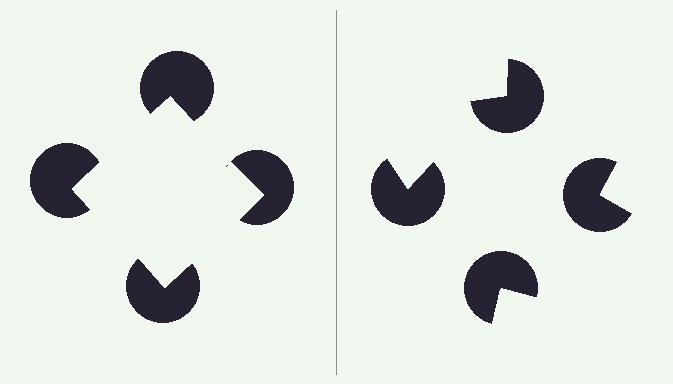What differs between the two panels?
The pac-man discs are positioned identically on both sides; only the wedge orientations differ. On the left they align to a square; on the right they are misaligned.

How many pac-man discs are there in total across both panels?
8 — 4 on each side.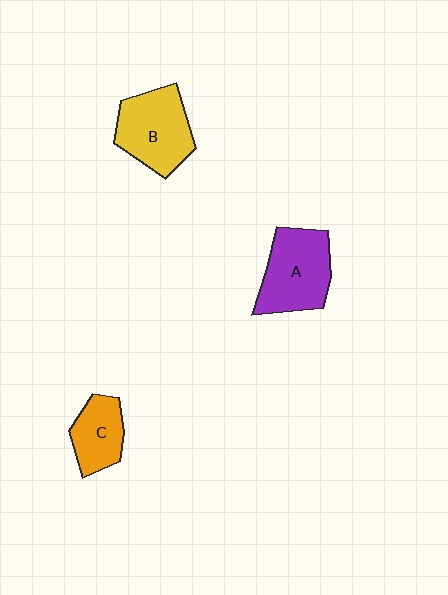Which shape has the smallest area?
Shape C (orange).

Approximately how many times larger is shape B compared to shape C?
Approximately 1.5 times.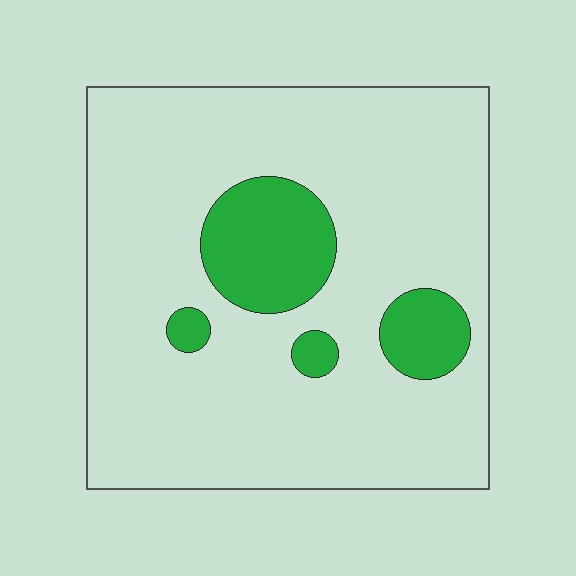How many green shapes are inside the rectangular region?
4.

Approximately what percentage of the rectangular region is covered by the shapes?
Approximately 15%.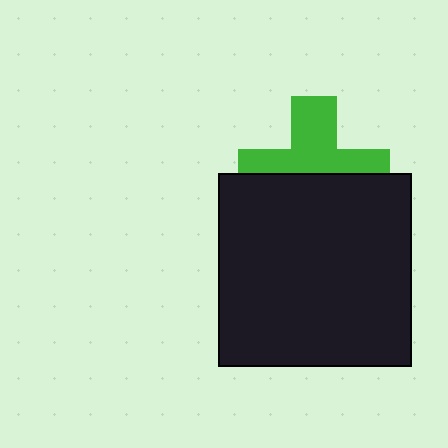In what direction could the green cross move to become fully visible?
The green cross could move up. That would shift it out from behind the black square entirely.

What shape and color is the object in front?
The object in front is a black square.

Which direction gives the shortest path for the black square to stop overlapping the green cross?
Moving down gives the shortest separation.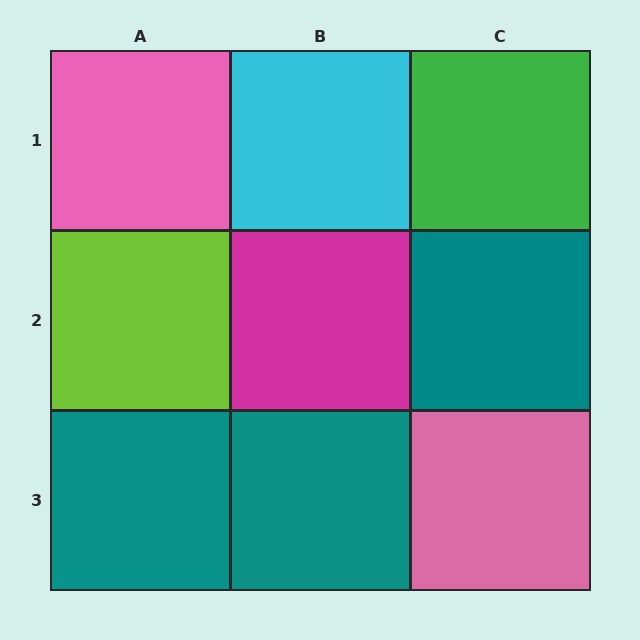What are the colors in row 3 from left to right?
Teal, teal, pink.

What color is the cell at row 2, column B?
Magenta.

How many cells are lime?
1 cell is lime.